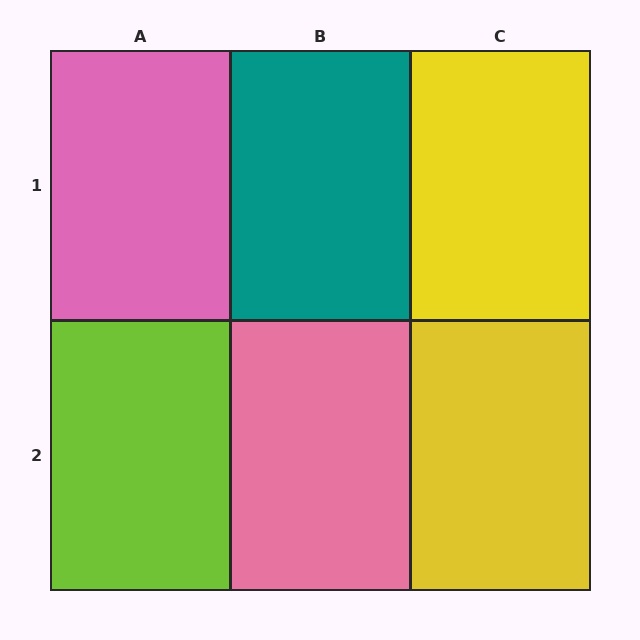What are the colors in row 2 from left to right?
Lime, pink, yellow.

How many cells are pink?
2 cells are pink.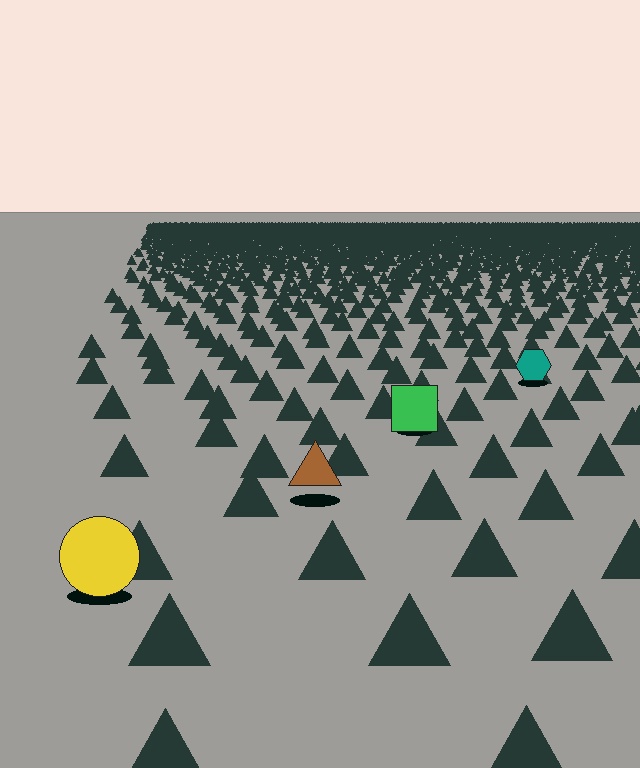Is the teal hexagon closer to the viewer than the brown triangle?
No. The brown triangle is closer — you can tell from the texture gradient: the ground texture is coarser near it.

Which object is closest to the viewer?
The yellow circle is closest. The texture marks near it are larger and more spread out.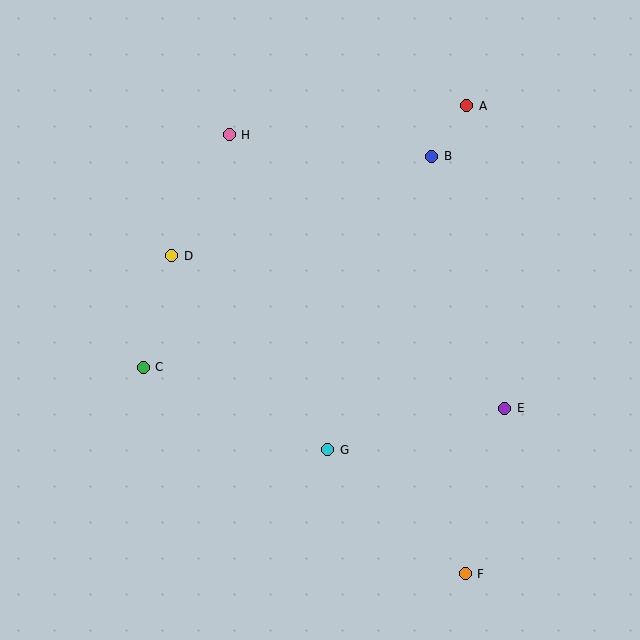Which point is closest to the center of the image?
Point G at (328, 450) is closest to the center.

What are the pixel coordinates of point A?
Point A is at (467, 106).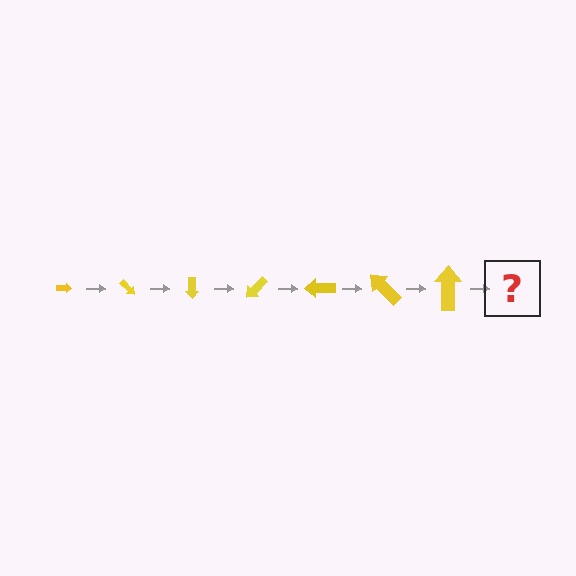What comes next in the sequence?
The next element should be an arrow, larger than the previous one and rotated 315 degrees from the start.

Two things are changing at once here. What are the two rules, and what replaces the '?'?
The two rules are that the arrow grows larger each step and it rotates 45 degrees each step. The '?' should be an arrow, larger than the previous one and rotated 315 degrees from the start.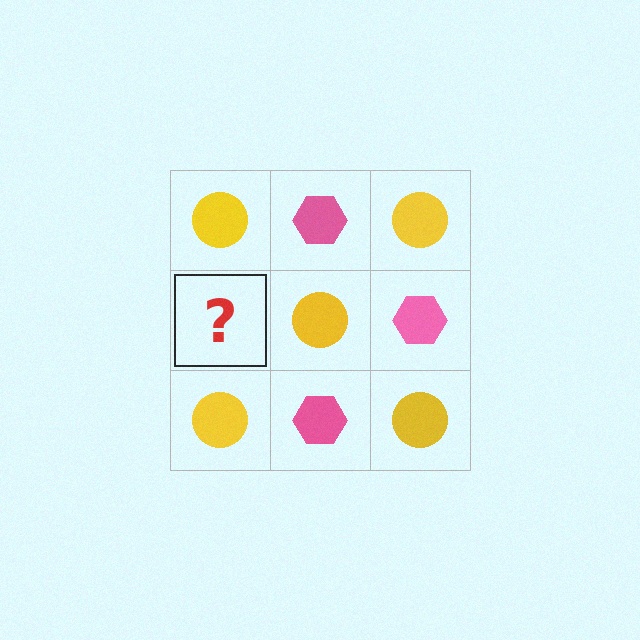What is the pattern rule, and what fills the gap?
The rule is that it alternates yellow circle and pink hexagon in a checkerboard pattern. The gap should be filled with a pink hexagon.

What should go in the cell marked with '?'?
The missing cell should contain a pink hexagon.